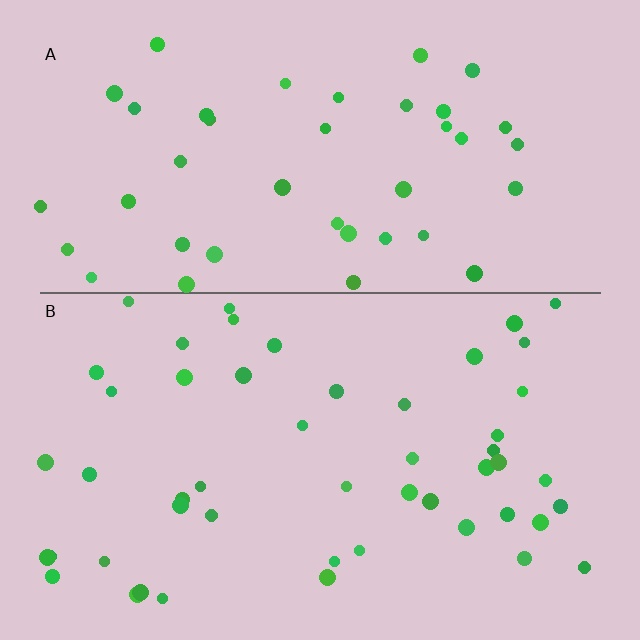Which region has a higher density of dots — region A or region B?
B (the bottom).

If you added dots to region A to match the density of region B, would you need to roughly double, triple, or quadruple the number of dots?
Approximately double.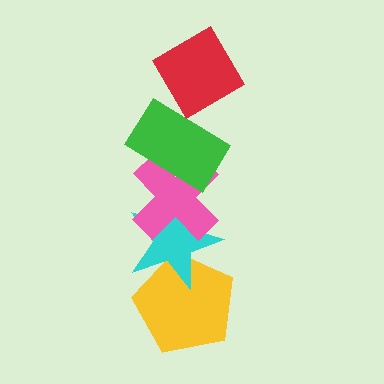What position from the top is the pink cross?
The pink cross is 3rd from the top.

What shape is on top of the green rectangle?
The red diamond is on top of the green rectangle.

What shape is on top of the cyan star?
The pink cross is on top of the cyan star.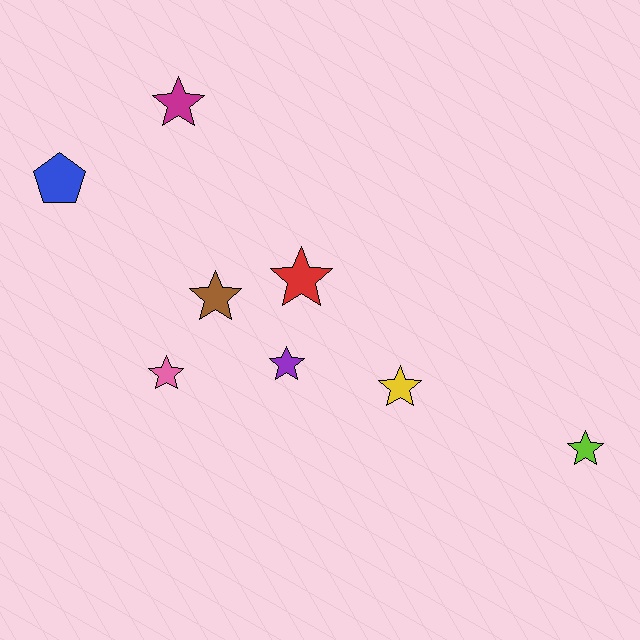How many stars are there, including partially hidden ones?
There are 7 stars.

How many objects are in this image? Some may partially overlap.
There are 8 objects.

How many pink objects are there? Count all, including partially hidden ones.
There is 1 pink object.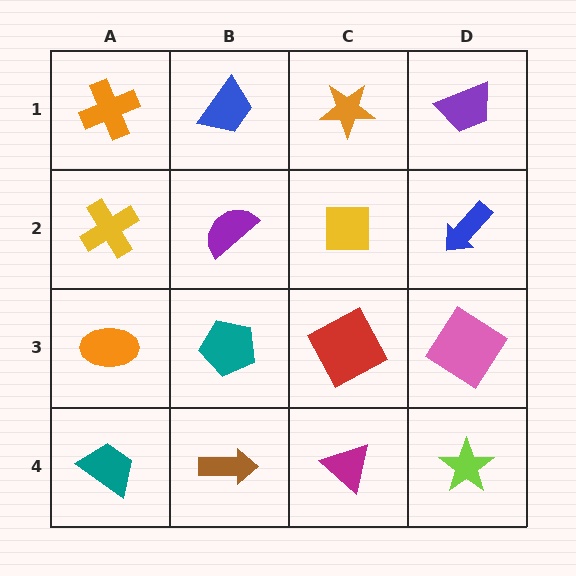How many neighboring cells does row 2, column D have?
3.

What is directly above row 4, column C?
A red square.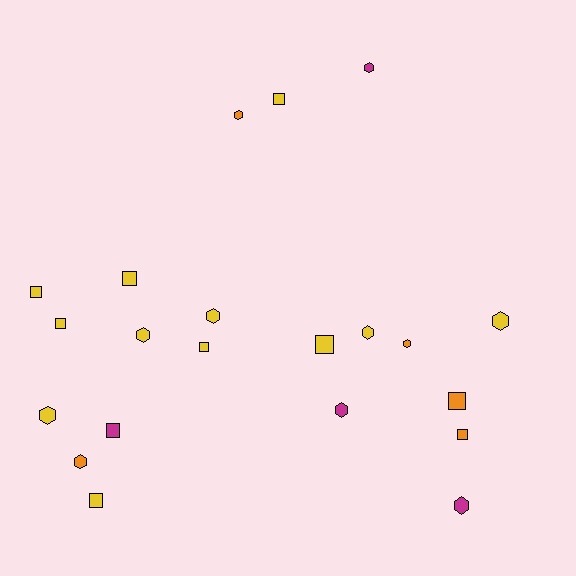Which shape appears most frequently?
Hexagon, with 11 objects.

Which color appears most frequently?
Yellow, with 12 objects.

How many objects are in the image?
There are 21 objects.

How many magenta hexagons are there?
There are 3 magenta hexagons.